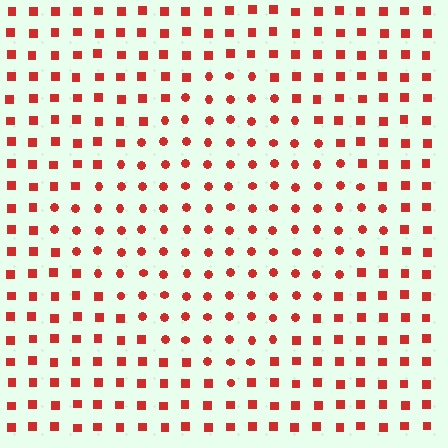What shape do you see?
I see a diamond.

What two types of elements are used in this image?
The image uses circles inside the diamond region and squares outside it.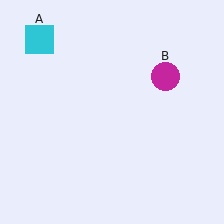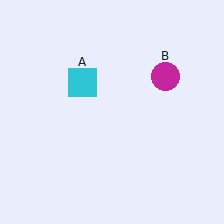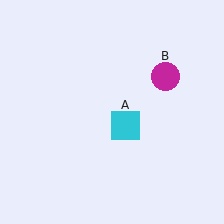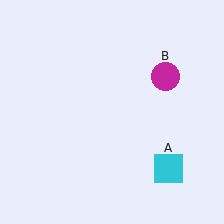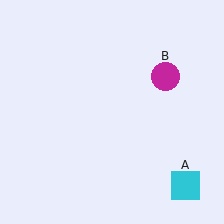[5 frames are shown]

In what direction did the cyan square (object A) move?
The cyan square (object A) moved down and to the right.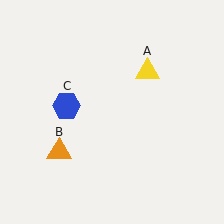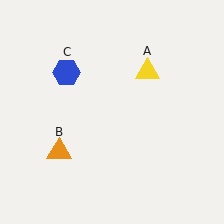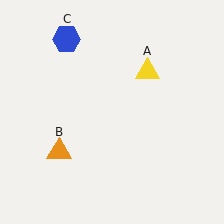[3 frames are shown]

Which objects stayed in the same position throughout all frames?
Yellow triangle (object A) and orange triangle (object B) remained stationary.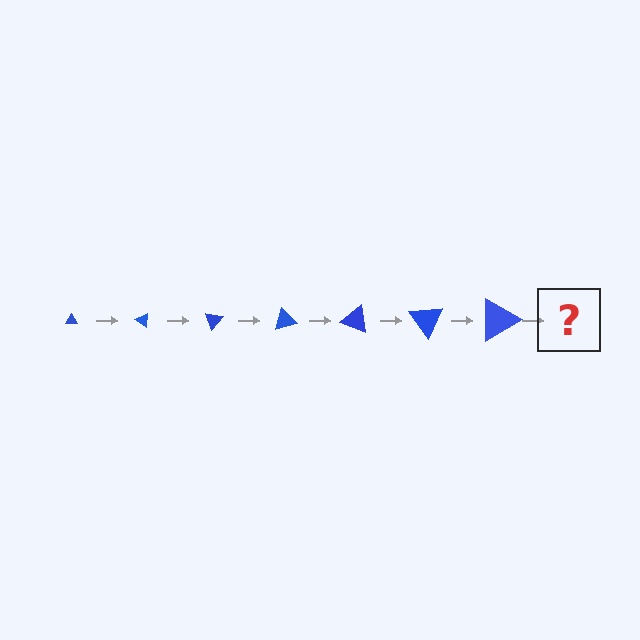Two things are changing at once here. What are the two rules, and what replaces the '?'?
The two rules are that the triangle grows larger each step and it rotates 35 degrees each step. The '?' should be a triangle, larger than the previous one and rotated 245 degrees from the start.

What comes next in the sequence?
The next element should be a triangle, larger than the previous one and rotated 245 degrees from the start.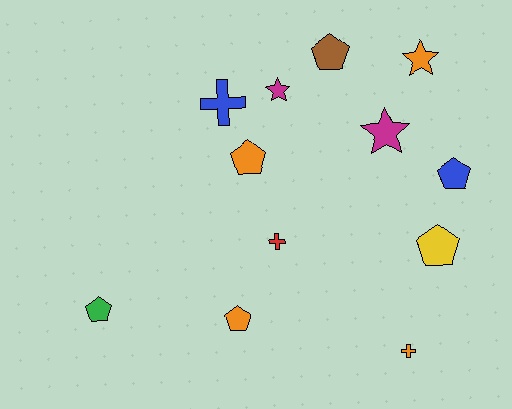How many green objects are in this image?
There is 1 green object.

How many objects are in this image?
There are 12 objects.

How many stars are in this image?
There are 3 stars.